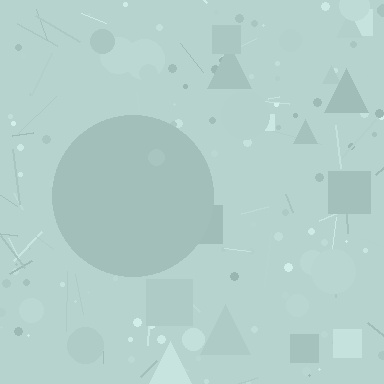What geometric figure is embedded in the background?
A circle is embedded in the background.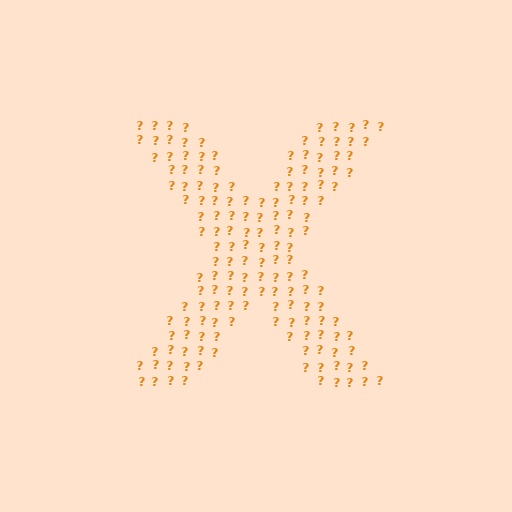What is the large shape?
The large shape is the letter X.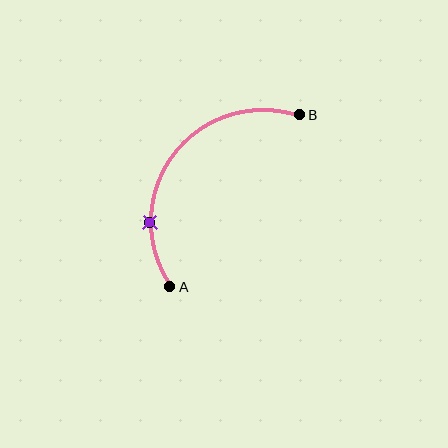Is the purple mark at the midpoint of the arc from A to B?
No. The purple mark lies on the arc but is closer to endpoint A. The arc midpoint would be at the point on the curve equidistant along the arc from both A and B.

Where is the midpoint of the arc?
The arc midpoint is the point on the curve farthest from the straight line joining A and B. It sits above and to the left of that line.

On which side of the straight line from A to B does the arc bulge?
The arc bulges above and to the left of the straight line connecting A and B.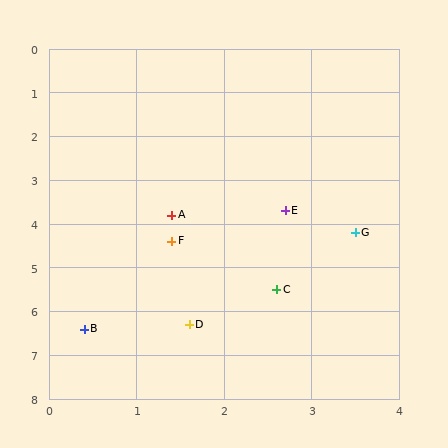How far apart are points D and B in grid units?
Points D and B are about 1.2 grid units apart.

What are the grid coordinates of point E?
Point E is at approximately (2.7, 3.7).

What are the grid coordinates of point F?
Point F is at approximately (1.4, 4.4).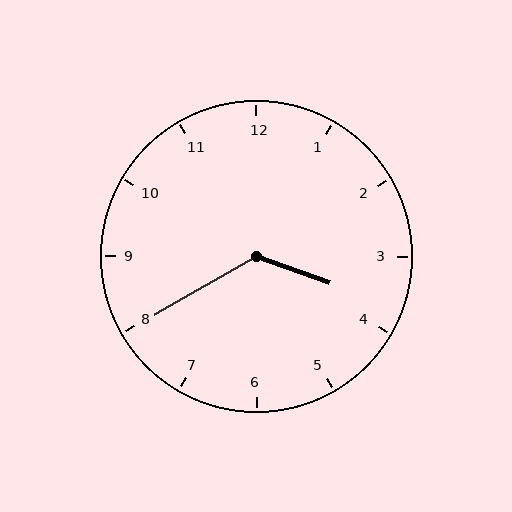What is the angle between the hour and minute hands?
Approximately 130 degrees.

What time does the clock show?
3:40.